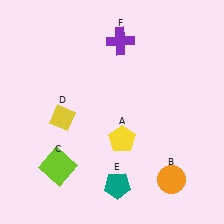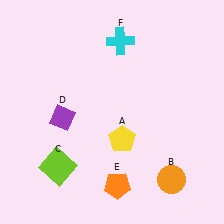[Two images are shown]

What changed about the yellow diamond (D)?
In Image 1, D is yellow. In Image 2, it changed to purple.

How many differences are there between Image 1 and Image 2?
There are 3 differences between the two images.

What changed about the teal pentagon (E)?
In Image 1, E is teal. In Image 2, it changed to orange.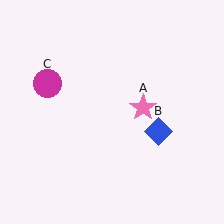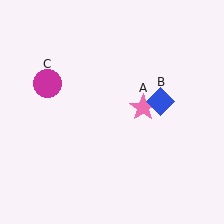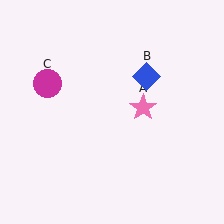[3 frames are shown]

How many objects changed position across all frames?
1 object changed position: blue diamond (object B).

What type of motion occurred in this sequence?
The blue diamond (object B) rotated counterclockwise around the center of the scene.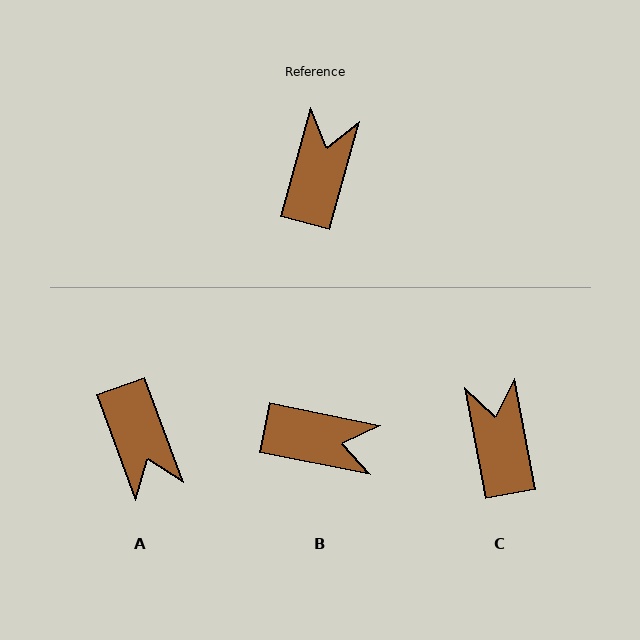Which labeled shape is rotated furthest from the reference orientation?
A, about 144 degrees away.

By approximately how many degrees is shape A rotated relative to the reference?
Approximately 144 degrees clockwise.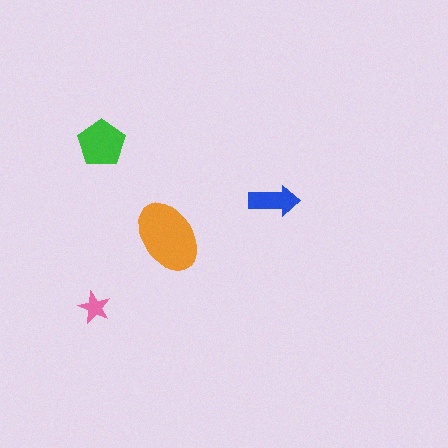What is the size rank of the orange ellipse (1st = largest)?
1st.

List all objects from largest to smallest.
The orange ellipse, the green pentagon, the blue arrow, the pink star.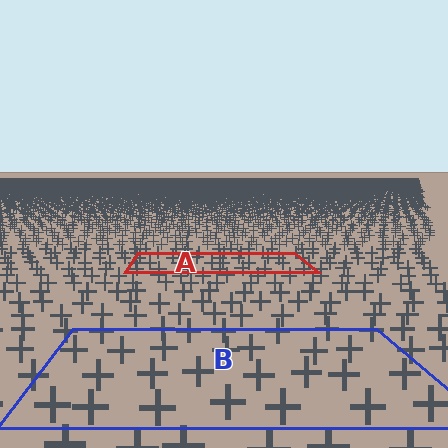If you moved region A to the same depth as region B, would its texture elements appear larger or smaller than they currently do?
They would appear larger. At a closer depth, the same texture elements are projected at a bigger on-screen size.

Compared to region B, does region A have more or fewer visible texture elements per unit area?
Region A has more texture elements per unit area — they are packed more densely because it is farther away.